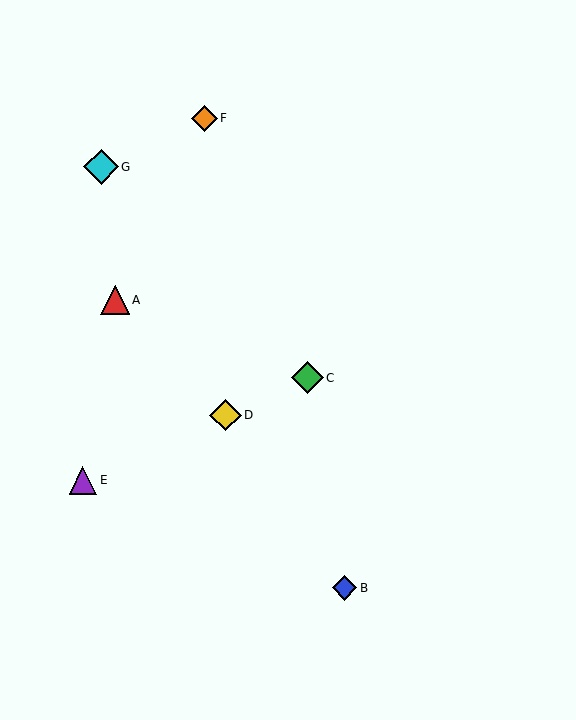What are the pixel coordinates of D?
Object D is at (226, 415).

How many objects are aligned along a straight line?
3 objects (C, D, E) are aligned along a straight line.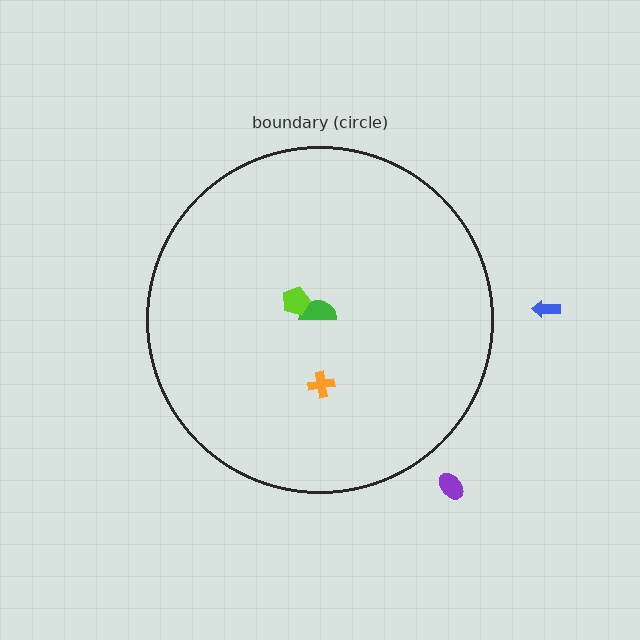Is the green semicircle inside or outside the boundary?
Inside.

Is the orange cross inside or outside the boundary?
Inside.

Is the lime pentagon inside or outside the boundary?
Inside.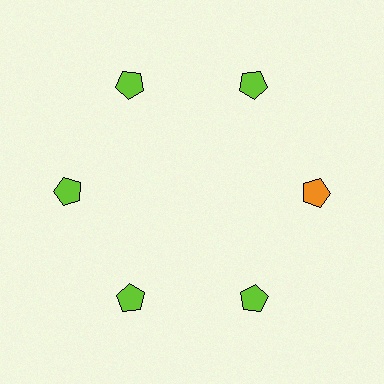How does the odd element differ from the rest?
It has a different color: orange instead of lime.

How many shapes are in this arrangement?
There are 6 shapes arranged in a ring pattern.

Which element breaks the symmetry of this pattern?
The orange pentagon at roughly the 3 o'clock position breaks the symmetry. All other shapes are lime pentagons.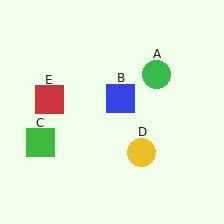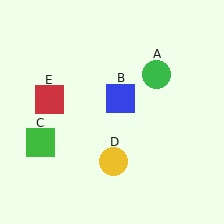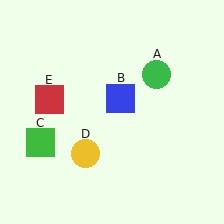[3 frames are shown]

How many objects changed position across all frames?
1 object changed position: yellow circle (object D).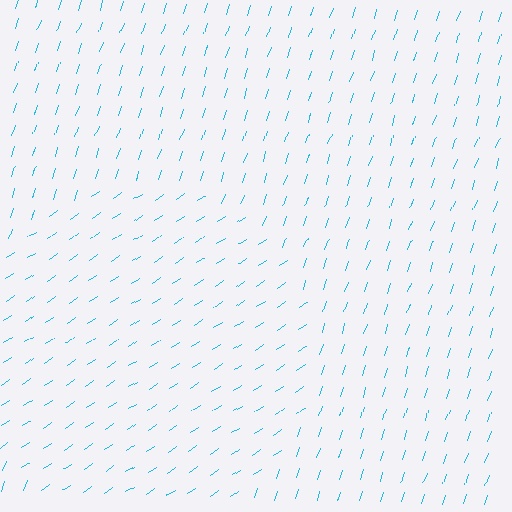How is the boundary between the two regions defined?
The boundary is defined purely by a change in line orientation (approximately 38 degrees difference). All lines are the same color and thickness.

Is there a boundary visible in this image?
Yes, there is a texture boundary formed by a change in line orientation.